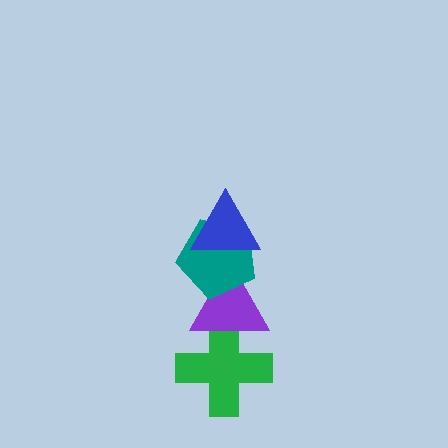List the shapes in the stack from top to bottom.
From top to bottom: the blue triangle, the teal pentagon, the purple triangle, the green cross.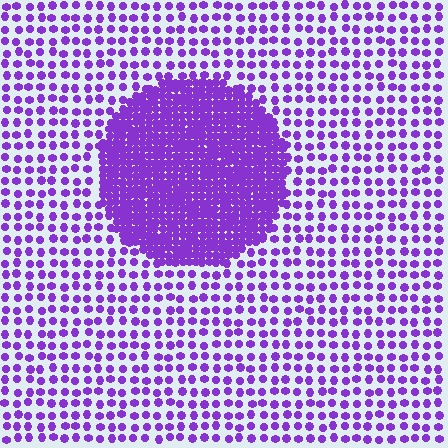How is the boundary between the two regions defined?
The boundary is defined by a change in element density (approximately 3.1x ratio). All elements are the same color, size, and shape.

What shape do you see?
I see a circle.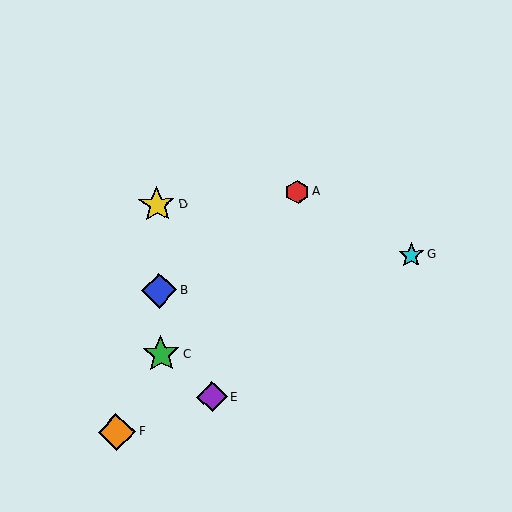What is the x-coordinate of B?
Object B is at x≈159.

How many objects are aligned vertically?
3 objects (B, C, D) are aligned vertically.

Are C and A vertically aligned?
No, C is at x≈161 and A is at x≈297.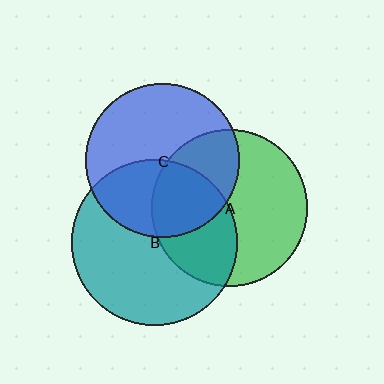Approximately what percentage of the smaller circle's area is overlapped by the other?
Approximately 40%.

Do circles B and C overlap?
Yes.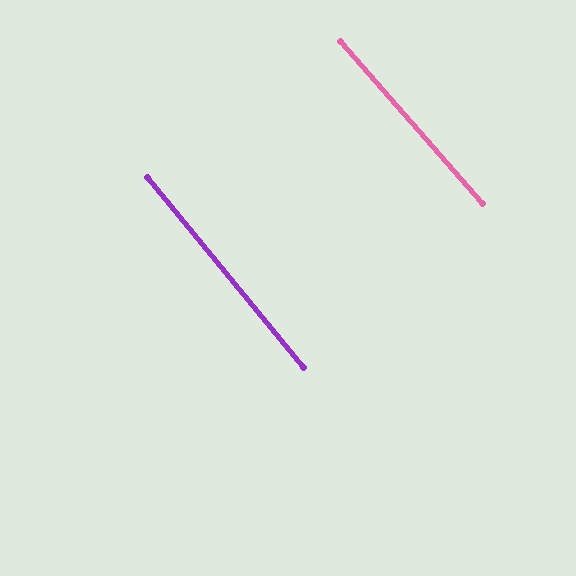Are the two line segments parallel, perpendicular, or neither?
Parallel — their directions differ by only 1.9°.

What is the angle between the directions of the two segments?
Approximately 2 degrees.